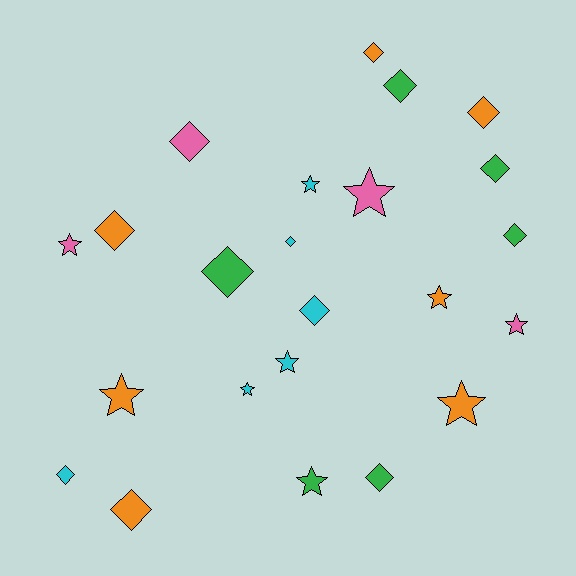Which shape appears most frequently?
Diamond, with 13 objects.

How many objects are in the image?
There are 23 objects.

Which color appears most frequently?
Orange, with 7 objects.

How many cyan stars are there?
There are 3 cyan stars.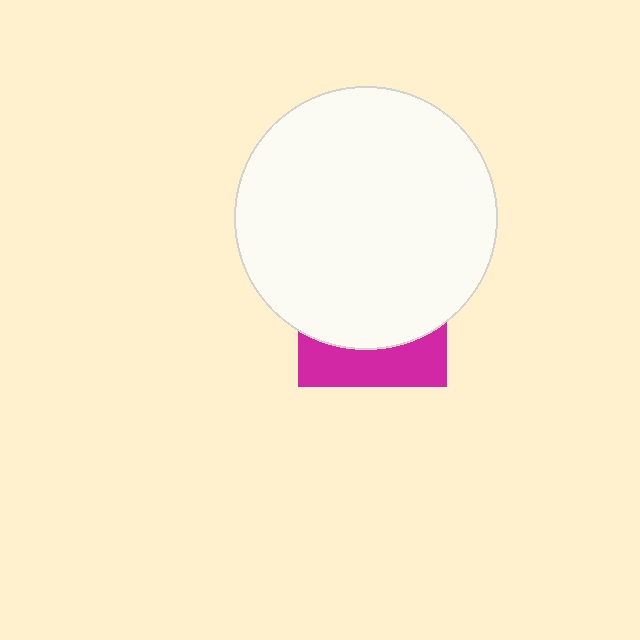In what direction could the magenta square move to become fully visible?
The magenta square could move down. That would shift it out from behind the white circle entirely.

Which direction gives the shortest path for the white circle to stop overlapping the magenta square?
Moving up gives the shortest separation.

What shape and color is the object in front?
The object in front is a white circle.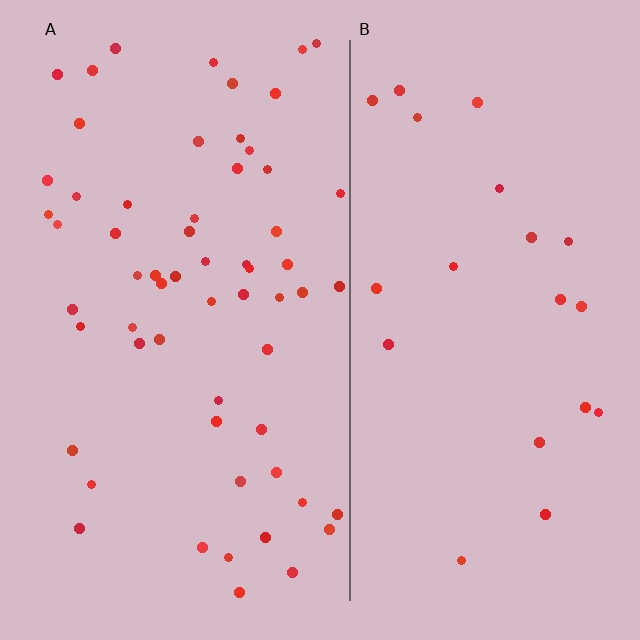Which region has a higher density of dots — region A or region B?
A (the left).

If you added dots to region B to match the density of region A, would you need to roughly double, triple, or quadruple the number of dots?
Approximately triple.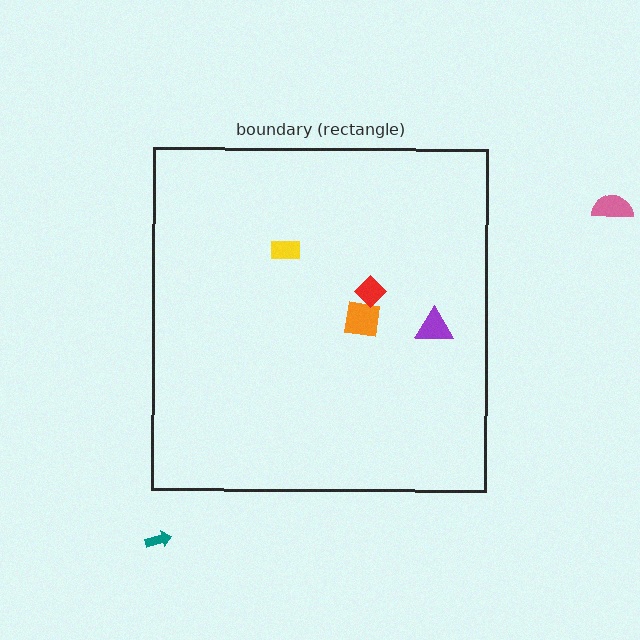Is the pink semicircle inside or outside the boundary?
Outside.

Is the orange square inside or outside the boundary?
Inside.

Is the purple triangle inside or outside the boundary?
Inside.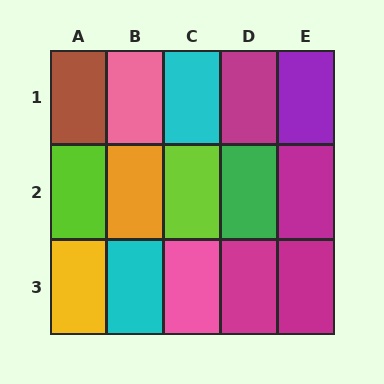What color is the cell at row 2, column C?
Lime.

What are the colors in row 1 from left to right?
Brown, pink, cyan, magenta, purple.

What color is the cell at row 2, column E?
Magenta.